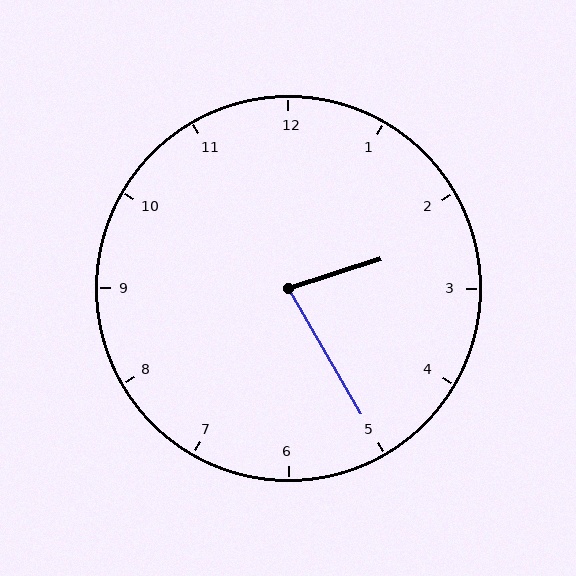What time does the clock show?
2:25.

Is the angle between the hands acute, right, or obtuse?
It is acute.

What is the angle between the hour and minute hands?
Approximately 78 degrees.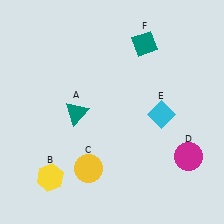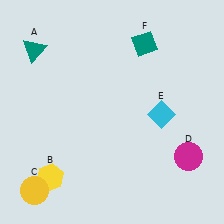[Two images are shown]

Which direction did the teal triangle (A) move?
The teal triangle (A) moved up.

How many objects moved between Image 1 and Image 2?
2 objects moved between the two images.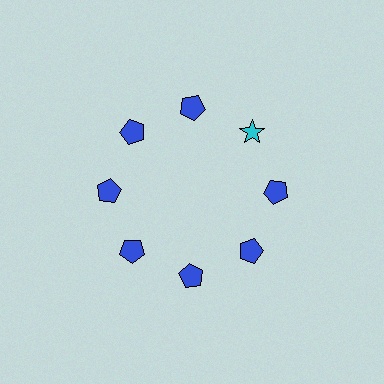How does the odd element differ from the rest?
It differs in both color (cyan instead of blue) and shape (star instead of pentagon).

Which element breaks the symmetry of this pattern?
The cyan star at roughly the 2 o'clock position breaks the symmetry. All other shapes are blue pentagons.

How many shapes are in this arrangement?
There are 8 shapes arranged in a ring pattern.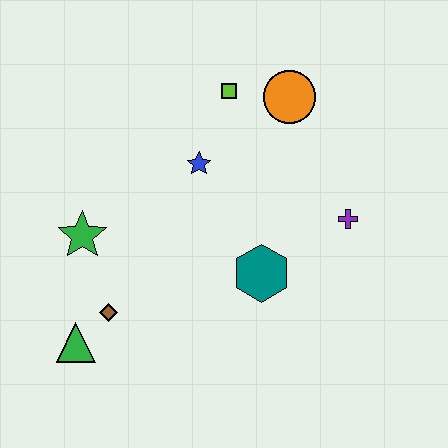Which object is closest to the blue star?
The lime square is closest to the blue star.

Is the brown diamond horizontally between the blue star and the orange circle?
No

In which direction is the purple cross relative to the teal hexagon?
The purple cross is to the right of the teal hexagon.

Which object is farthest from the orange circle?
The green triangle is farthest from the orange circle.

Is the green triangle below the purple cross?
Yes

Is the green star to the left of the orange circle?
Yes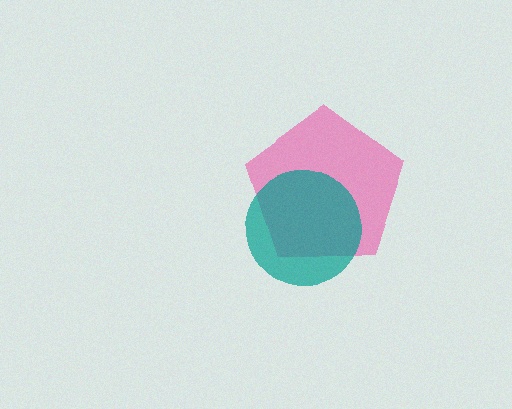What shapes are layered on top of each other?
The layered shapes are: a pink pentagon, a teal circle.